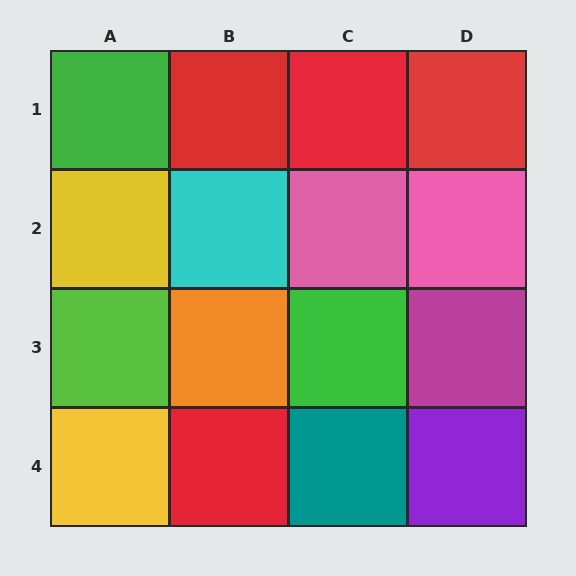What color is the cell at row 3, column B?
Orange.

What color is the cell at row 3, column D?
Magenta.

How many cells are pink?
2 cells are pink.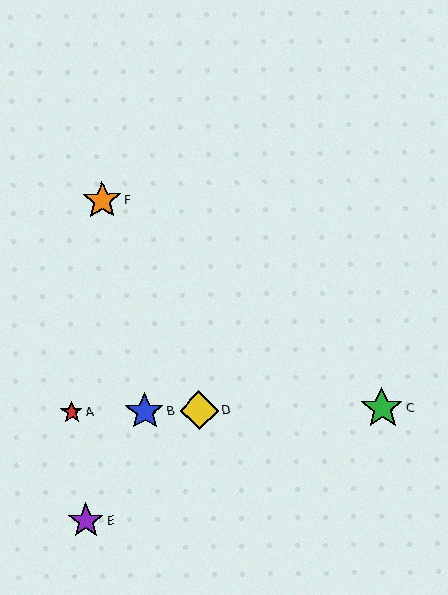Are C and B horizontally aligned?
Yes, both are at y≈408.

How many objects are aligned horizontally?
4 objects (A, B, C, D) are aligned horizontally.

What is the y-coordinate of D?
Object D is at y≈411.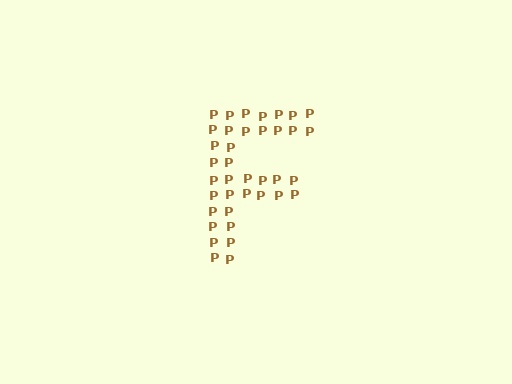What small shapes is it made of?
It is made of small letter P's.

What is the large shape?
The large shape is the letter F.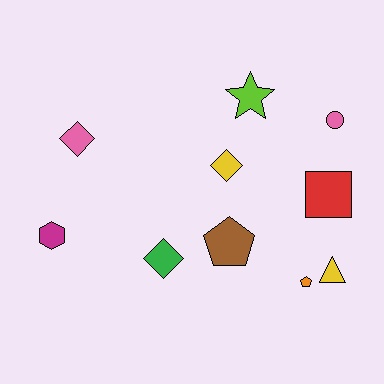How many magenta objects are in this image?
There is 1 magenta object.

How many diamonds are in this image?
There are 3 diamonds.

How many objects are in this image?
There are 10 objects.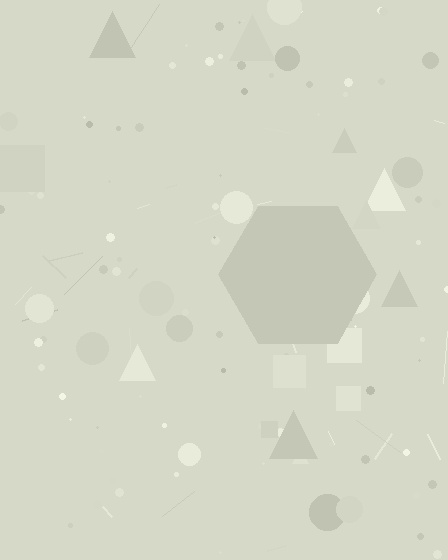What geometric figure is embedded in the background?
A hexagon is embedded in the background.